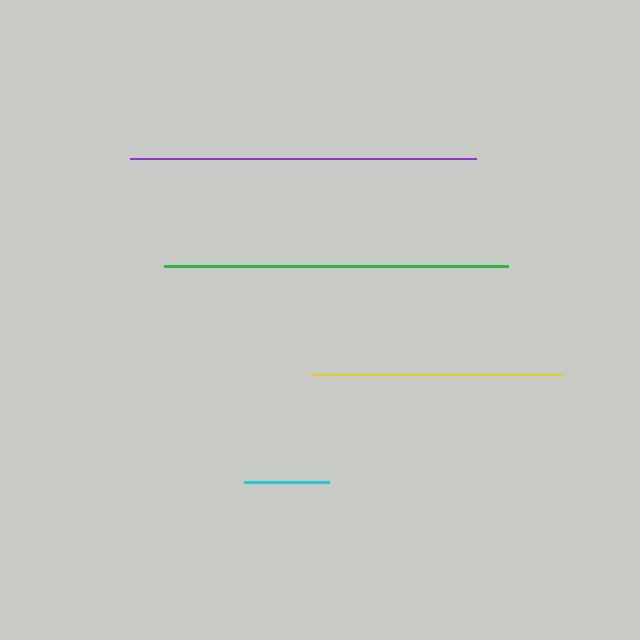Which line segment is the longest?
The purple line is the longest at approximately 347 pixels.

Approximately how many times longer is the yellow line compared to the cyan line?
The yellow line is approximately 3.0 times the length of the cyan line.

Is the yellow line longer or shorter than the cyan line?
The yellow line is longer than the cyan line.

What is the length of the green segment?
The green segment is approximately 344 pixels long.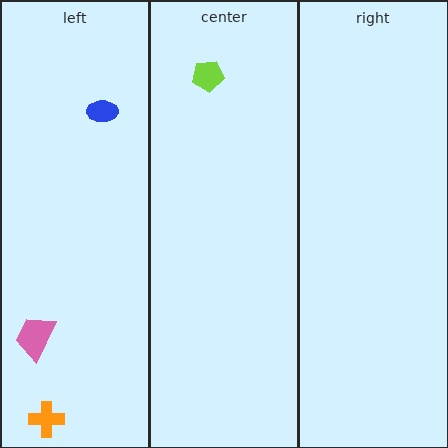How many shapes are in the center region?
1.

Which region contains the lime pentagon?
The center region.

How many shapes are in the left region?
3.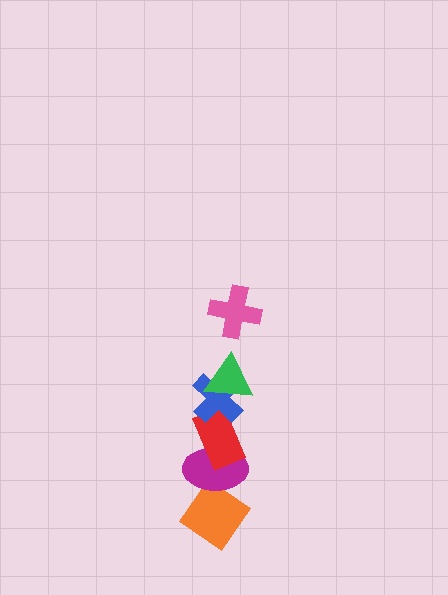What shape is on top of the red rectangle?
The blue cross is on top of the red rectangle.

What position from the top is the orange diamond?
The orange diamond is 6th from the top.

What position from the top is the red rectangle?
The red rectangle is 4th from the top.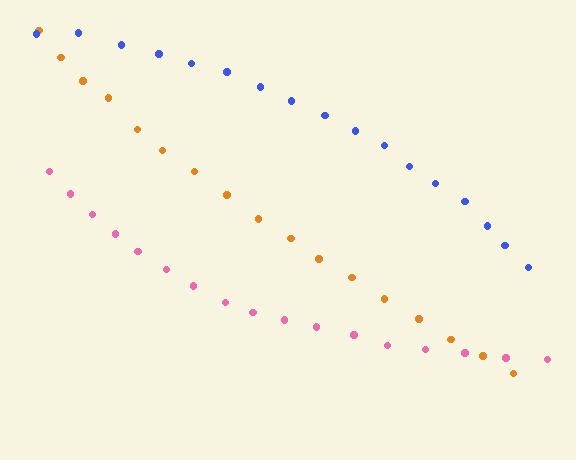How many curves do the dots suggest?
There are 3 distinct paths.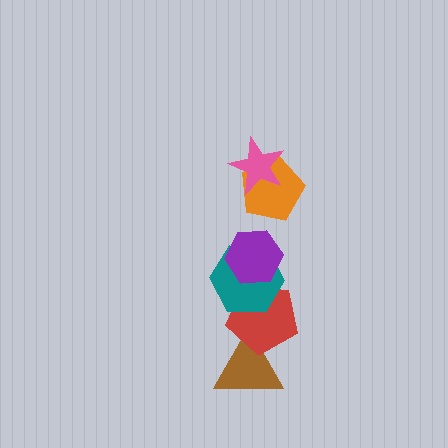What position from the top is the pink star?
The pink star is 1st from the top.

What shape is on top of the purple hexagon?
The orange pentagon is on top of the purple hexagon.